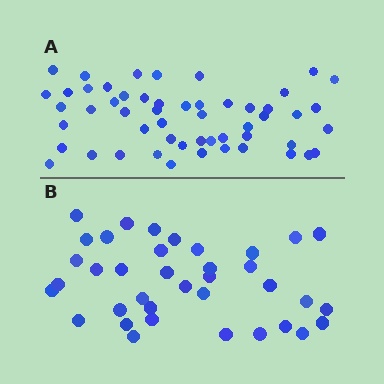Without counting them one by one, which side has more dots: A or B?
Region A (the top region) has more dots.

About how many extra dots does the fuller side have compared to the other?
Region A has approximately 15 more dots than region B.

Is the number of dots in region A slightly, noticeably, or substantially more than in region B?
Region A has noticeably more, but not dramatically so. The ratio is roughly 1.4 to 1.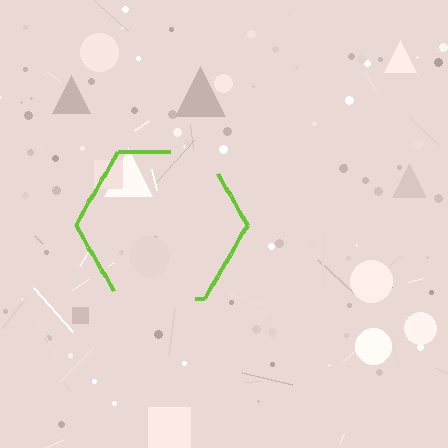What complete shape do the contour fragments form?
The contour fragments form a hexagon.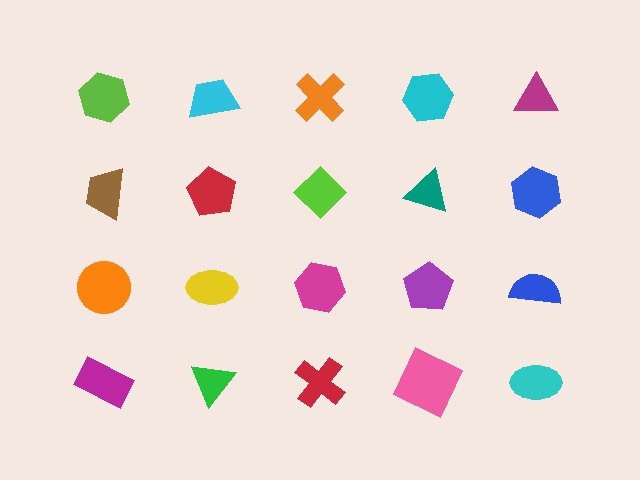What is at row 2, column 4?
A teal triangle.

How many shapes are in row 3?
5 shapes.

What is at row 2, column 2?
A red pentagon.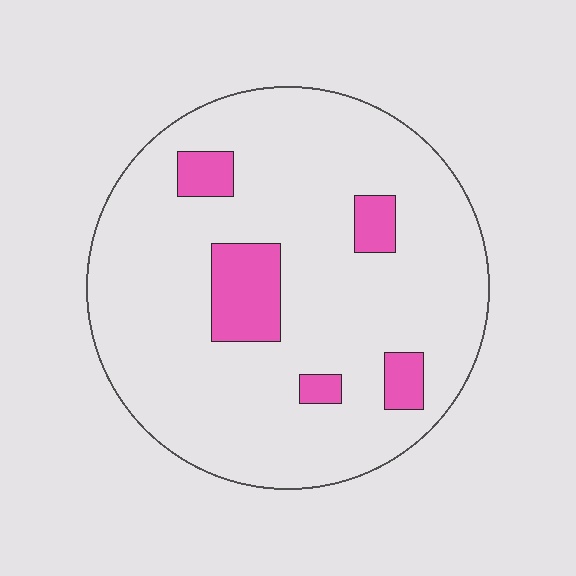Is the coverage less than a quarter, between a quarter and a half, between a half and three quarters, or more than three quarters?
Less than a quarter.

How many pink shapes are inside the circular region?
5.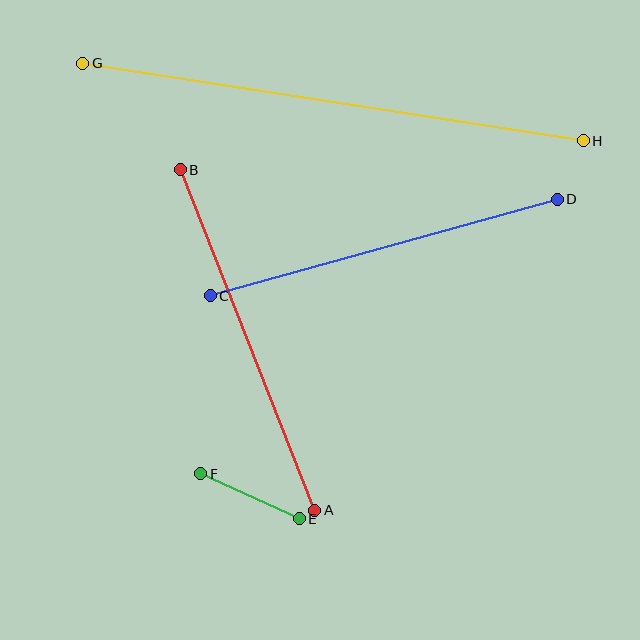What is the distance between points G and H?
The distance is approximately 506 pixels.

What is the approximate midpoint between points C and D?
The midpoint is at approximately (384, 248) pixels.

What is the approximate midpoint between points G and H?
The midpoint is at approximately (333, 102) pixels.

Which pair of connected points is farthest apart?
Points G and H are farthest apart.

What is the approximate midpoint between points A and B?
The midpoint is at approximately (247, 340) pixels.